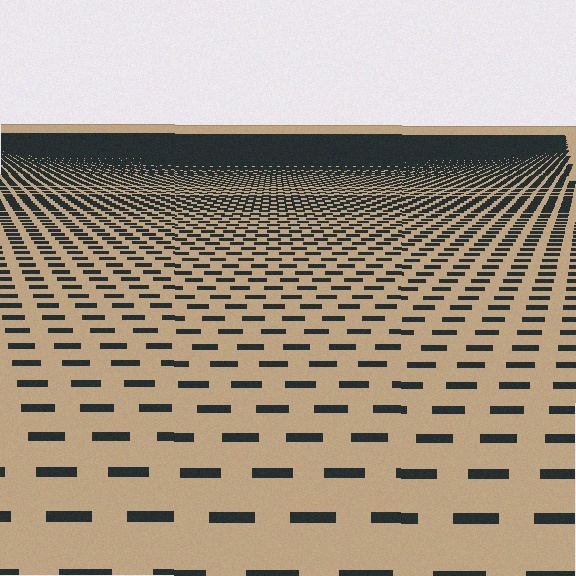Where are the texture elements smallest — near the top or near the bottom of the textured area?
Near the top.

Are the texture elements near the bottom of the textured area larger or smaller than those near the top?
Larger. Near the bottom, elements are closer to the viewer and appear at a bigger on-screen size.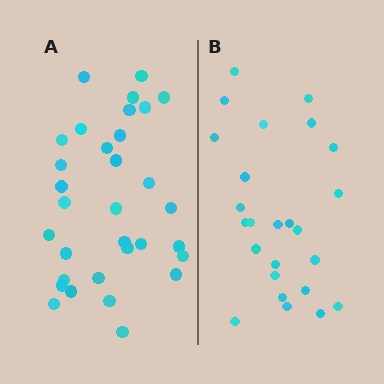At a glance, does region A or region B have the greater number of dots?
Region A (the left region) has more dots.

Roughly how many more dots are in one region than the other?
Region A has roughly 8 or so more dots than region B.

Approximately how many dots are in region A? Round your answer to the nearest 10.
About 30 dots. (The exact count is 32, which rounds to 30.)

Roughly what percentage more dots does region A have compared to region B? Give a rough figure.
About 30% more.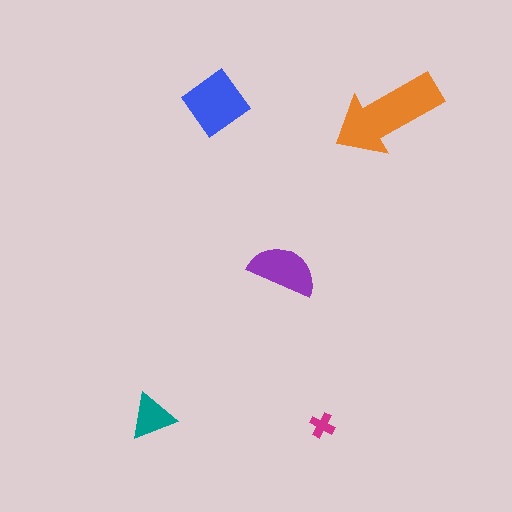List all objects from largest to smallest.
The orange arrow, the blue diamond, the purple semicircle, the teal triangle, the magenta cross.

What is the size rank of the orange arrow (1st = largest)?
1st.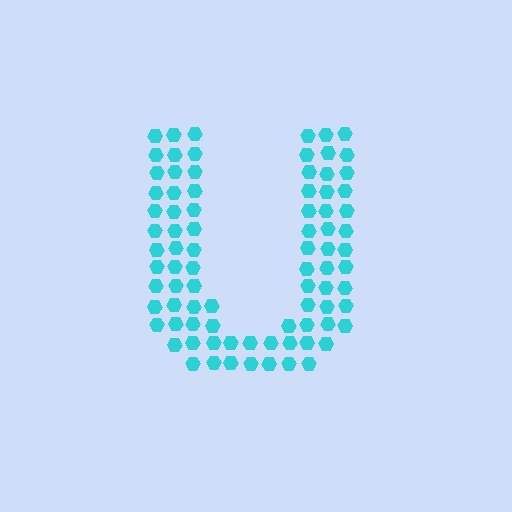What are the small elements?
The small elements are hexagons.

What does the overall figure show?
The overall figure shows the letter U.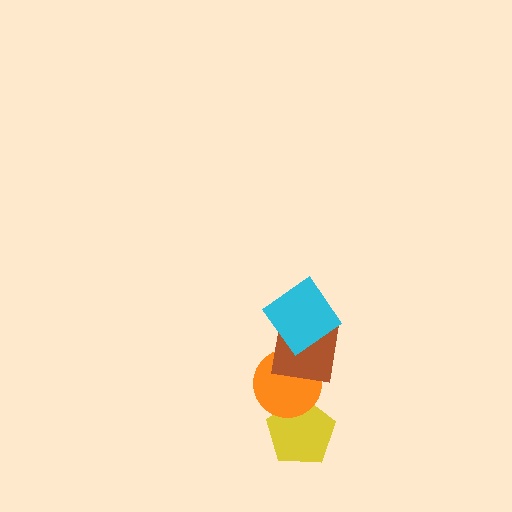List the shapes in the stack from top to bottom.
From top to bottom: the cyan diamond, the brown square, the orange circle, the yellow pentagon.